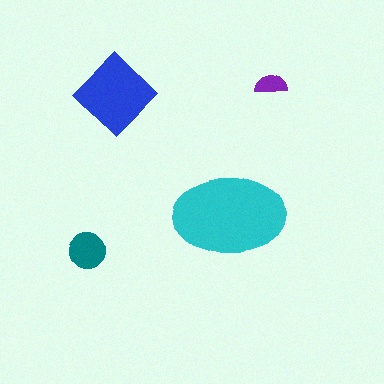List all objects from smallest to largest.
The purple semicircle, the teal circle, the blue diamond, the cyan ellipse.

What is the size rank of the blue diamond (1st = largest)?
2nd.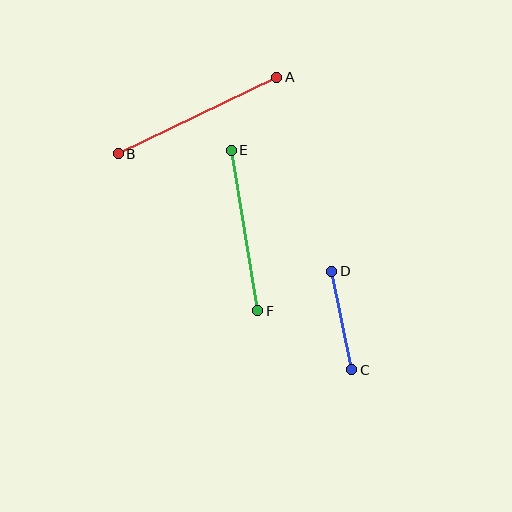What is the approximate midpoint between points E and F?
The midpoint is at approximately (244, 230) pixels.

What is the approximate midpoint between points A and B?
The midpoint is at approximately (198, 116) pixels.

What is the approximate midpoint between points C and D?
The midpoint is at approximately (342, 320) pixels.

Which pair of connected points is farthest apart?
Points A and B are farthest apart.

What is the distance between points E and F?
The distance is approximately 163 pixels.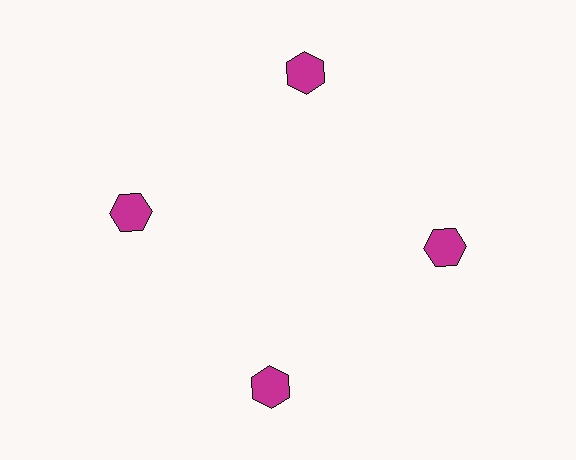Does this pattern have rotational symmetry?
Yes, this pattern has 4-fold rotational symmetry. It looks the same after rotating 90 degrees around the center.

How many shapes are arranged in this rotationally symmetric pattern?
There are 4 shapes, arranged in 4 groups of 1.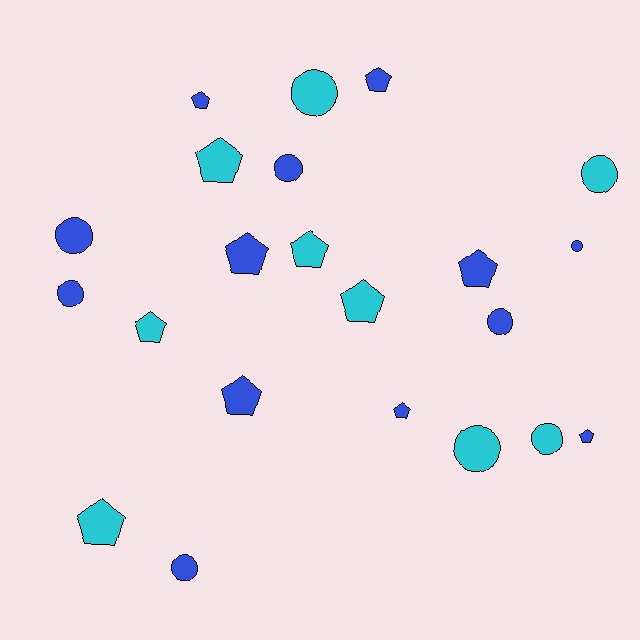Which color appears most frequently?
Blue, with 13 objects.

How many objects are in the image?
There are 22 objects.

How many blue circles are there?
There are 6 blue circles.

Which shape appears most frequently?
Pentagon, with 12 objects.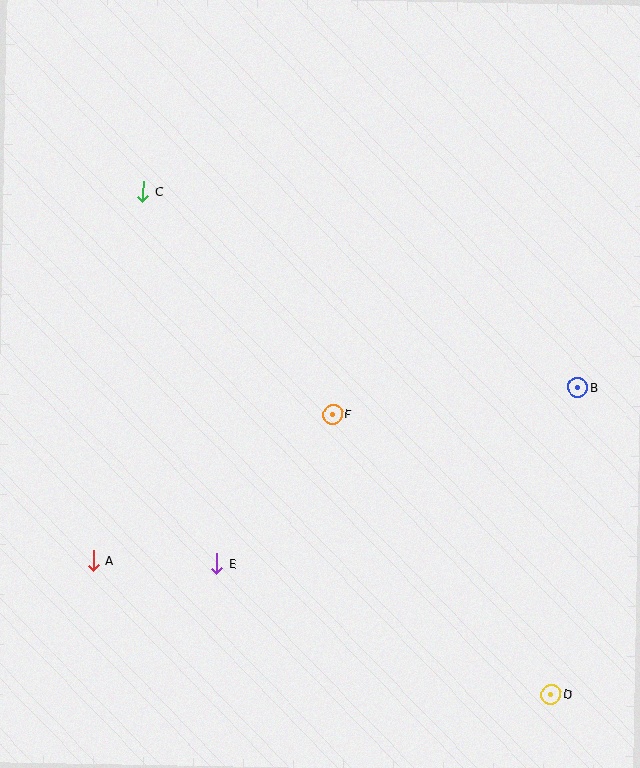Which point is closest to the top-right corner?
Point B is closest to the top-right corner.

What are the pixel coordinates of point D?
Point D is at (551, 694).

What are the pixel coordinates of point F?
Point F is at (333, 415).